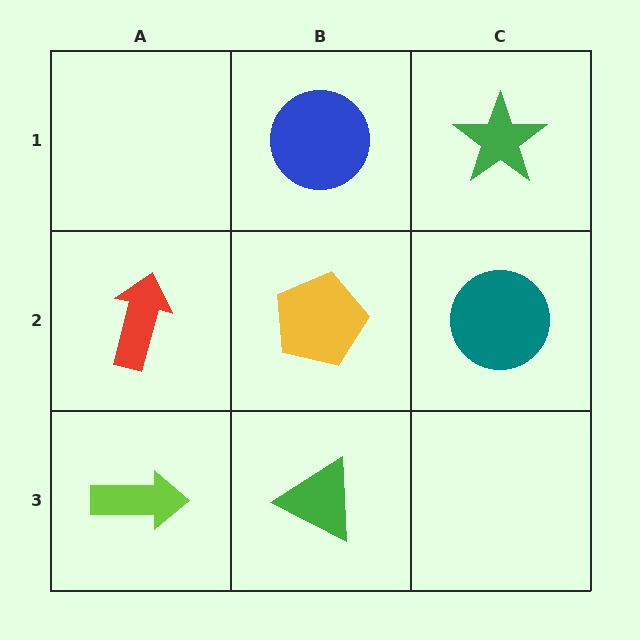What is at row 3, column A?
A lime arrow.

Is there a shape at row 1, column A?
No, that cell is empty.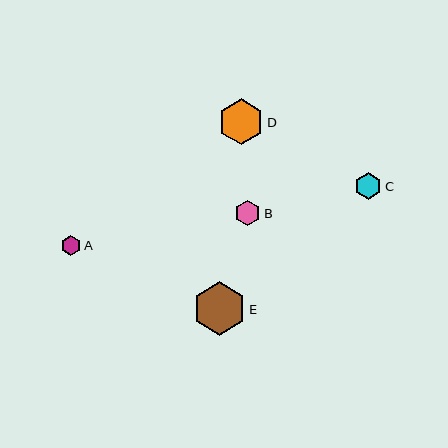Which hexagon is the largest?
Hexagon E is the largest with a size of approximately 53 pixels.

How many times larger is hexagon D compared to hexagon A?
Hexagon D is approximately 2.4 times the size of hexagon A.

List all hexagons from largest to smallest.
From largest to smallest: E, D, C, B, A.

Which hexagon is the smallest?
Hexagon A is the smallest with a size of approximately 20 pixels.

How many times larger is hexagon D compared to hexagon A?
Hexagon D is approximately 2.4 times the size of hexagon A.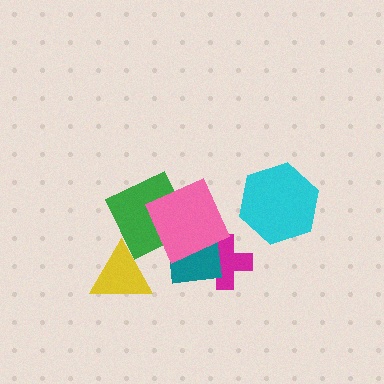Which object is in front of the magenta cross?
The teal square is in front of the magenta cross.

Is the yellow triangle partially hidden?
Yes, it is partially covered by another shape.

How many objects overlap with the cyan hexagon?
0 objects overlap with the cyan hexagon.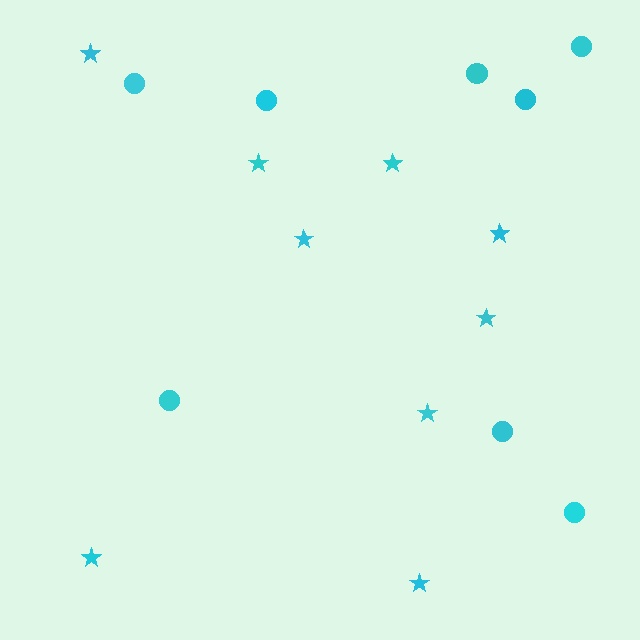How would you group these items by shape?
There are 2 groups: one group of stars (9) and one group of circles (8).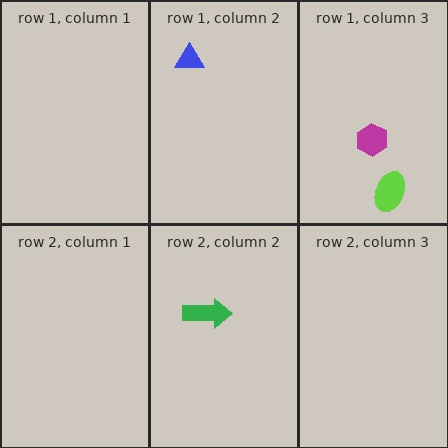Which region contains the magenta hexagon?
The row 1, column 3 region.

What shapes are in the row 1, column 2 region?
The blue triangle.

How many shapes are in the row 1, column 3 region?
2.